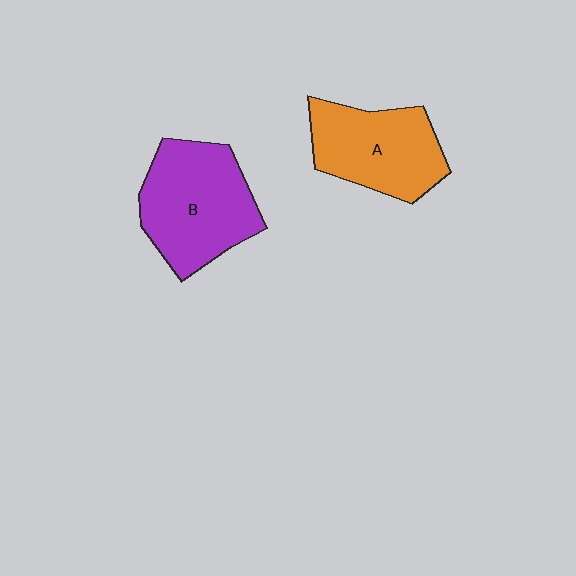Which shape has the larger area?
Shape B (purple).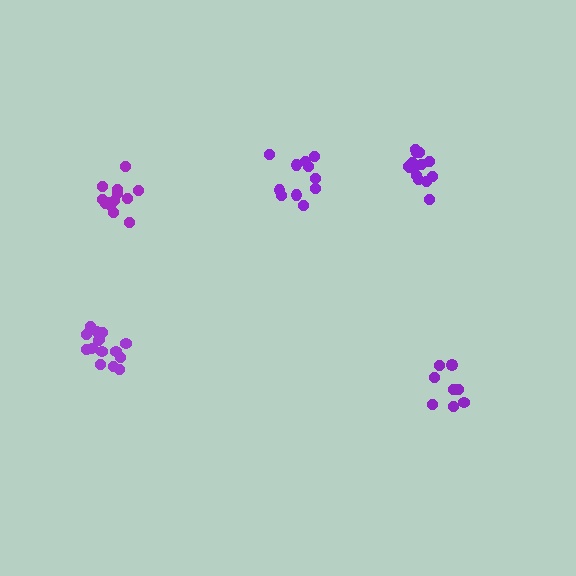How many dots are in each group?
Group 1: 11 dots, Group 2: 14 dots, Group 3: 14 dots, Group 4: 15 dots, Group 5: 9 dots (63 total).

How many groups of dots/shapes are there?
There are 5 groups.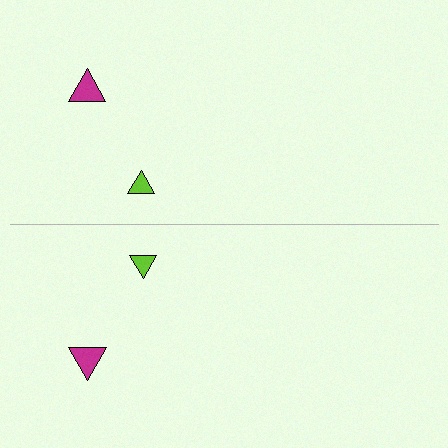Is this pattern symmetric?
Yes, this pattern has bilateral (reflection) symmetry.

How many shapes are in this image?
There are 4 shapes in this image.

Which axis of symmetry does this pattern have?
The pattern has a horizontal axis of symmetry running through the center of the image.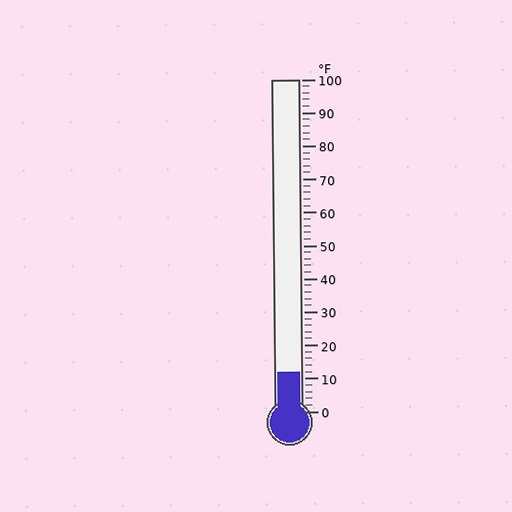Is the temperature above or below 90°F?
The temperature is below 90°F.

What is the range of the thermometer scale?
The thermometer scale ranges from 0°F to 100°F.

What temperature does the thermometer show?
The thermometer shows approximately 12°F.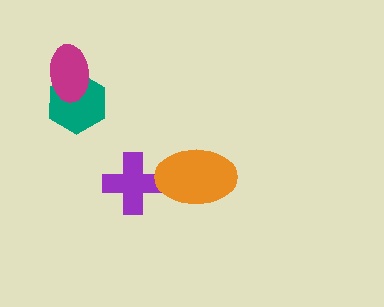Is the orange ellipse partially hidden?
No, no other shape covers it.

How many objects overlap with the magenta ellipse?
1 object overlaps with the magenta ellipse.